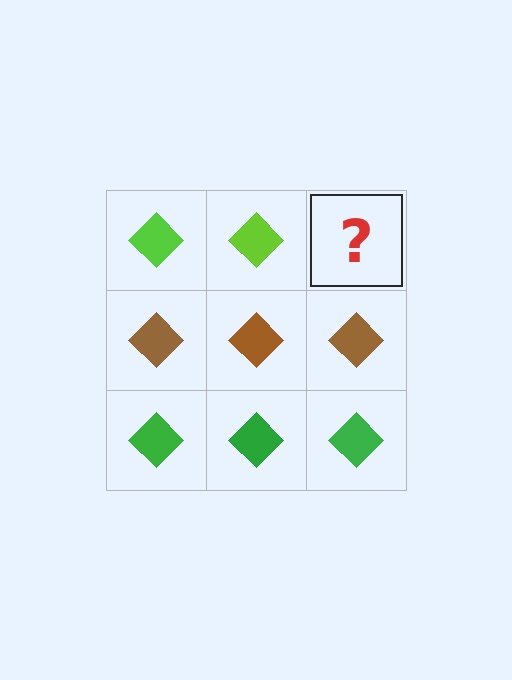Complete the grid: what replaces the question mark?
The question mark should be replaced with a lime diamond.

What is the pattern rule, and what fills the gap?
The rule is that each row has a consistent color. The gap should be filled with a lime diamond.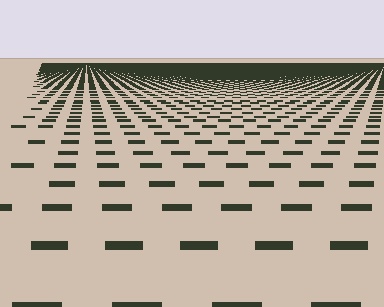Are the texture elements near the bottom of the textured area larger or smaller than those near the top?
Larger. Near the bottom, elements are closer to the viewer and appear at a bigger on-screen size.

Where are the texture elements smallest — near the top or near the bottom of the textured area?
Near the top.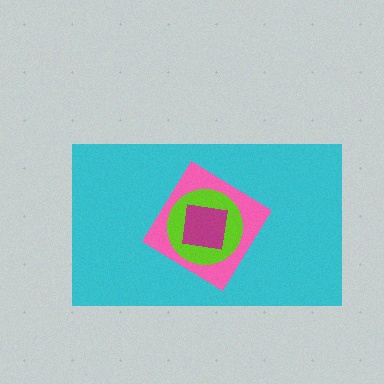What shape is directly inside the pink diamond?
The lime circle.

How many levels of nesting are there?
4.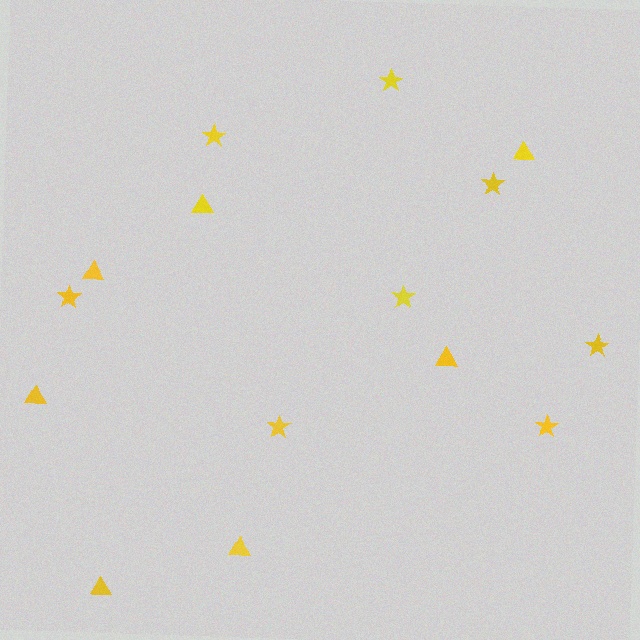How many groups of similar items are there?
There are 2 groups: one group of stars (8) and one group of triangles (7).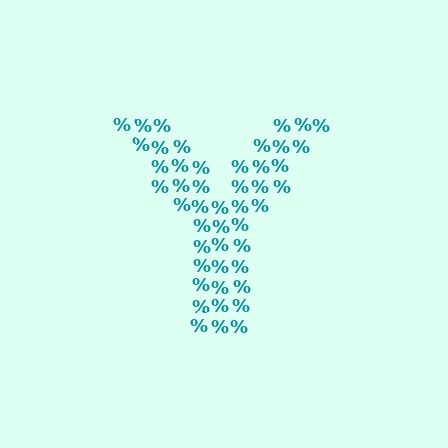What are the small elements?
The small elements are percent signs.